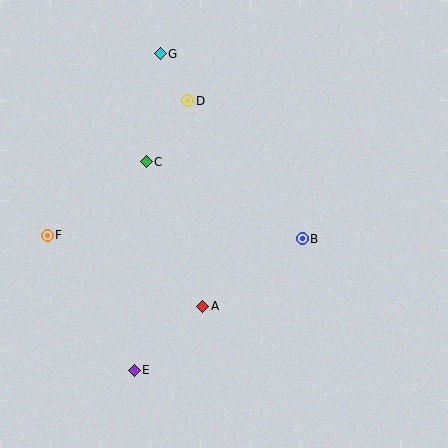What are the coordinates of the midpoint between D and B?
The midpoint between D and B is at (245, 170).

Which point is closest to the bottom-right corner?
Point B is closest to the bottom-right corner.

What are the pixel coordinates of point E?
Point E is at (134, 370).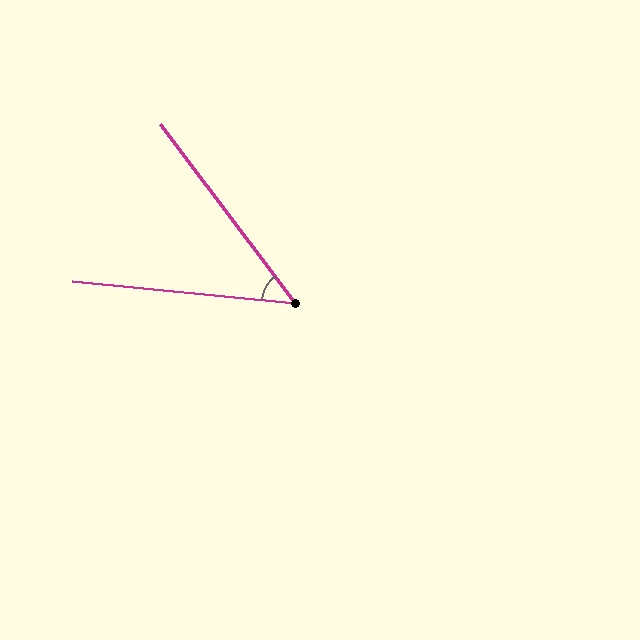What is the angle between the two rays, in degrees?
Approximately 47 degrees.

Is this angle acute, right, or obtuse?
It is acute.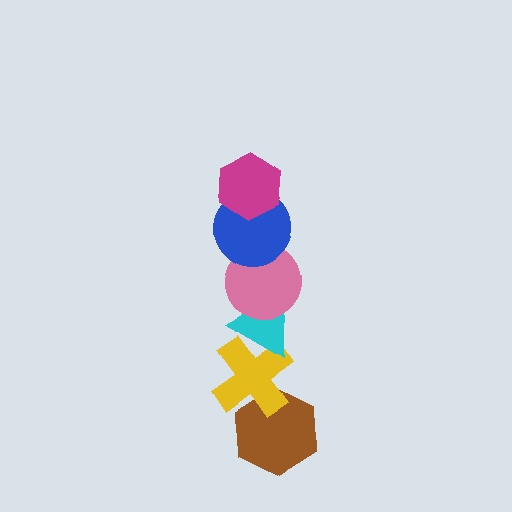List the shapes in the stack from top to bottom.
From top to bottom: the magenta hexagon, the blue circle, the pink circle, the cyan triangle, the yellow cross, the brown hexagon.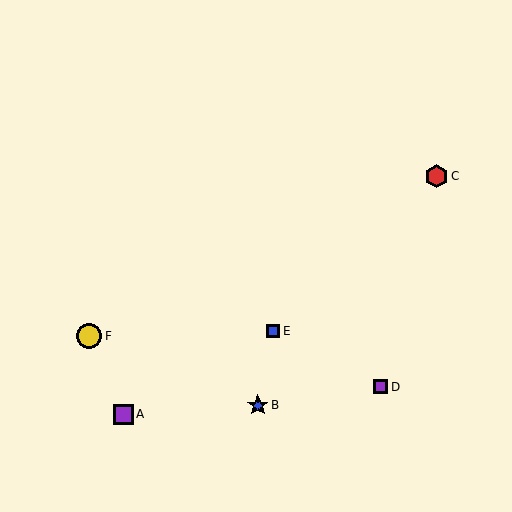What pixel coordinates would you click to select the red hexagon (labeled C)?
Click at (436, 176) to select the red hexagon C.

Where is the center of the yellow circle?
The center of the yellow circle is at (89, 336).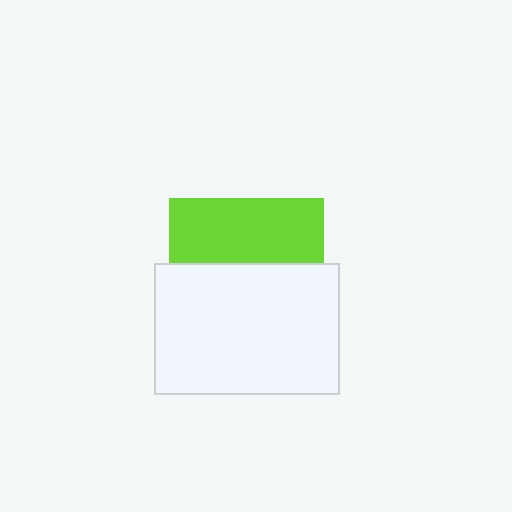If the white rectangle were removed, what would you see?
You would see the complete lime square.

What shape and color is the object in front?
The object in front is a white rectangle.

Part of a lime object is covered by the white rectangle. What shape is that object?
It is a square.